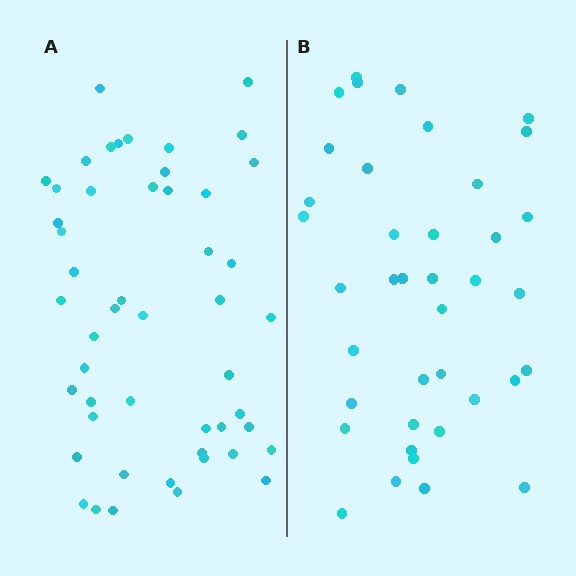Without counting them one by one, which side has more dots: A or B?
Region A (the left region) has more dots.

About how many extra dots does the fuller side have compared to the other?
Region A has roughly 12 or so more dots than region B.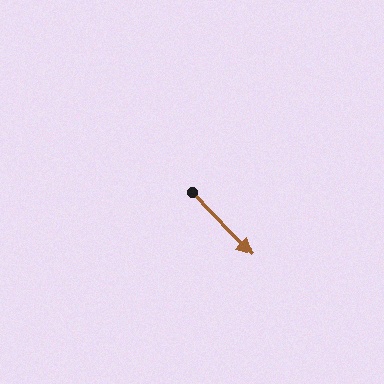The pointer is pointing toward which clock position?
Roughly 5 o'clock.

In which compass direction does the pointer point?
Southeast.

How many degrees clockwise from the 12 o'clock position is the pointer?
Approximately 137 degrees.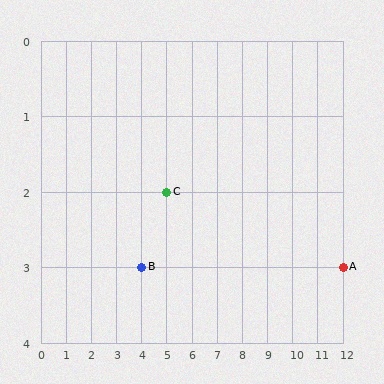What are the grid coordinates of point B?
Point B is at grid coordinates (4, 3).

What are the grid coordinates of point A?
Point A is at grid coordinates (12, 3).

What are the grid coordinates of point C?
Point C is at grid coordinates (5, 2).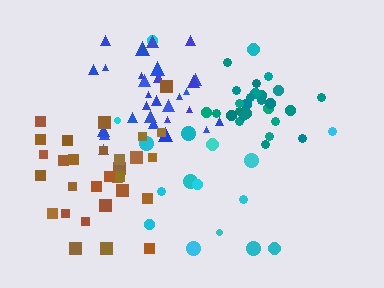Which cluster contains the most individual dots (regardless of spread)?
Brown (30).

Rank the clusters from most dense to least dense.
teal, blue, brown, cyan.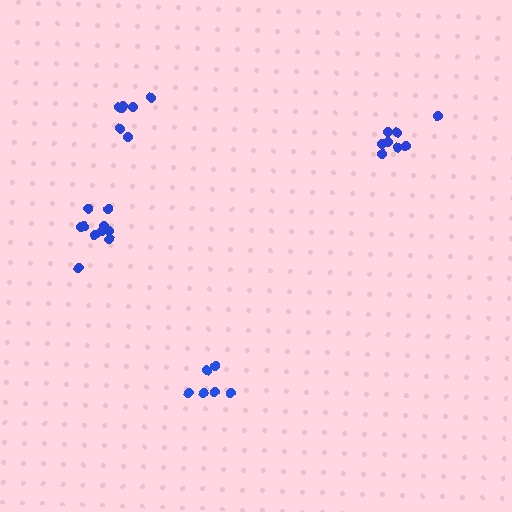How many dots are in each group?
Group 1: 7 dots, Group 2: 6 dots, Group 3: 8 dots, Group 4: 10 dots (31 total).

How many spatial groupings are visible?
There are 4 spatial groupings.